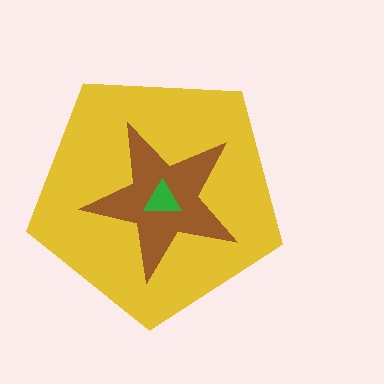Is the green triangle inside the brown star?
Yes.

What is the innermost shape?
The green triangle.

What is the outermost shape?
The yellow pentagon.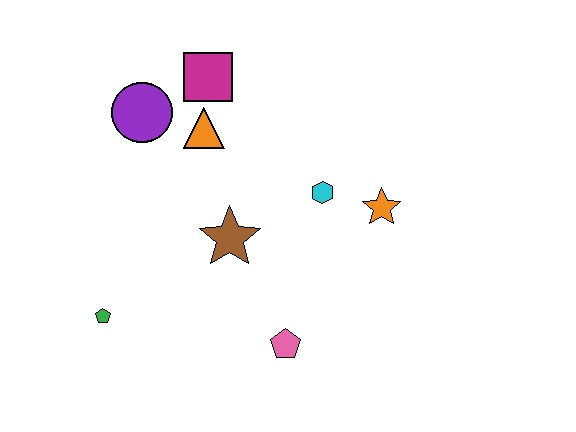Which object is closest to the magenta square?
The orange triangle is closest to the magenta square.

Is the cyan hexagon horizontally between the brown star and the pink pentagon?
No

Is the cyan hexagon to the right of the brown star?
Yes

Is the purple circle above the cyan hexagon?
Yes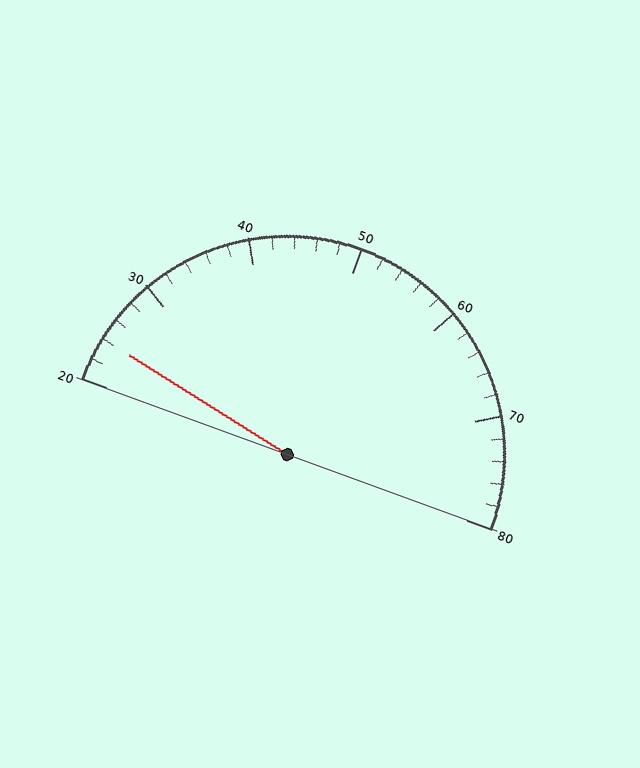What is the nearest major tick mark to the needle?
The nearest major tick mark is 20.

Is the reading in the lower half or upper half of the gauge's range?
The reading is in the lower half of the range (20 to 80).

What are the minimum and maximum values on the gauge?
The gauge ranges from 20 to 80.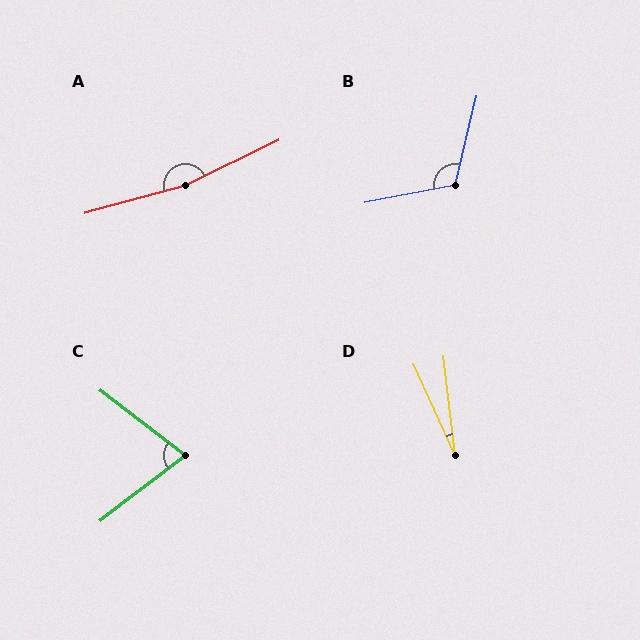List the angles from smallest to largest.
D (18°), C (75°), B (114°), A (169°).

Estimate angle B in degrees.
Approximately 114 degrees.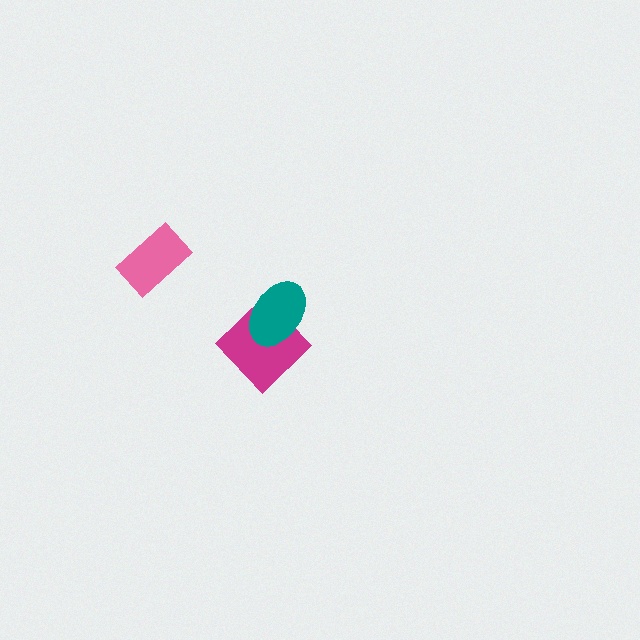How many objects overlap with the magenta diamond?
1 object overlaps with the magenta diamond.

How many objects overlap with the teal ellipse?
1 object overlaps with the teal ellipse.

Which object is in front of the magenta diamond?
The teal ellipse is in front of the magenta diamond.